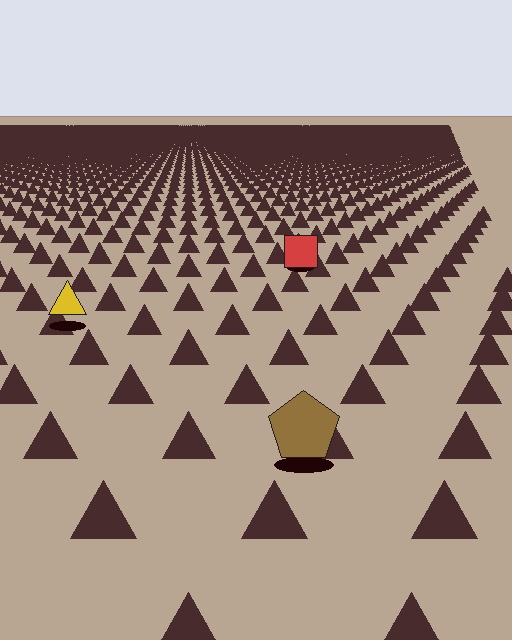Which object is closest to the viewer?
The brown pentagon is closest. The texture marks near it are larger and more spread out.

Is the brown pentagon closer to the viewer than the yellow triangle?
Yes. The brown pentagon is closer — you can tell from the texture gradient: the ground texture is coarser near it.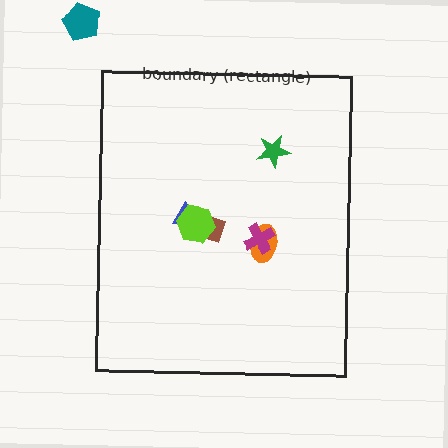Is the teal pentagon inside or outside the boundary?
Outside.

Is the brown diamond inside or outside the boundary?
Inside.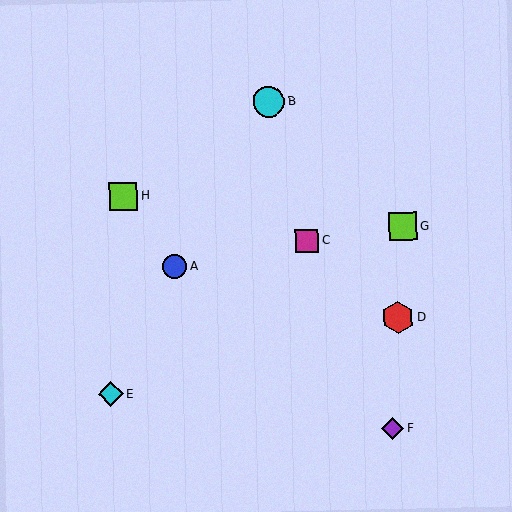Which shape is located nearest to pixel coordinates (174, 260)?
The blue circle (labeled A) at (175, 266) is nearest to that location.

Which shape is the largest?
The red hexagon (labeled D) is the largest.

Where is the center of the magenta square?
The center of the magenta square is at (307, 241).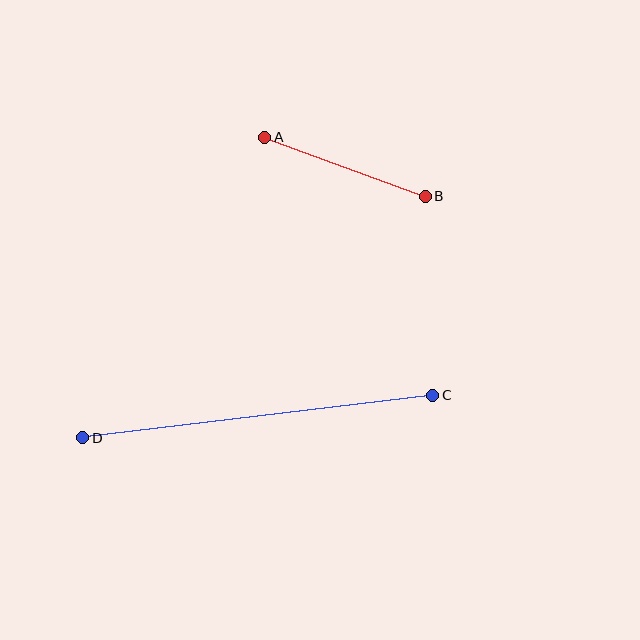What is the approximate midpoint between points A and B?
The midpoint is at approximately (345, 167) pixels.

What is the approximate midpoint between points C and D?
The midpoint is at approximately (258, 416) pixels.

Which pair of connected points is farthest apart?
Points C and D are farthest apart.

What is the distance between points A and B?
The distance is approximately 171 pixels.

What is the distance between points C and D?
The distance is approximately 353 pixels.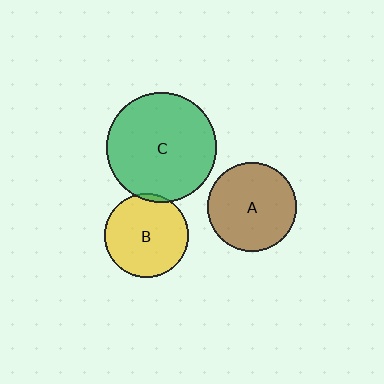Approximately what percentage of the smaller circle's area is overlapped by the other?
Approximately 5%.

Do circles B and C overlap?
Yes.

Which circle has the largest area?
Circle C (green).